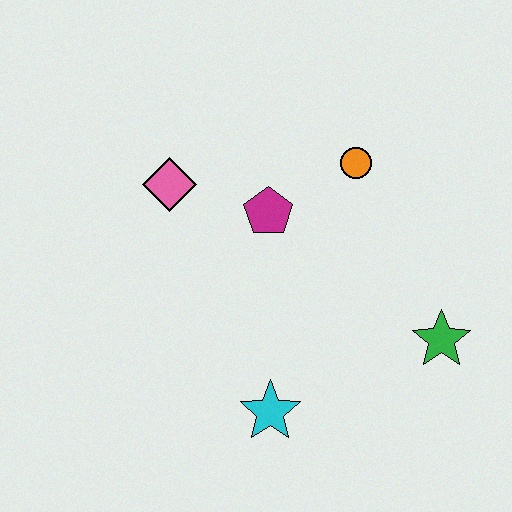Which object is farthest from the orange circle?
The cyan star is farthest from the orange circle.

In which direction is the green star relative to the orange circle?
The green star is below the orange circle.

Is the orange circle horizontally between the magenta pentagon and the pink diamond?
No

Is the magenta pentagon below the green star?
No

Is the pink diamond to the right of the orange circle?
No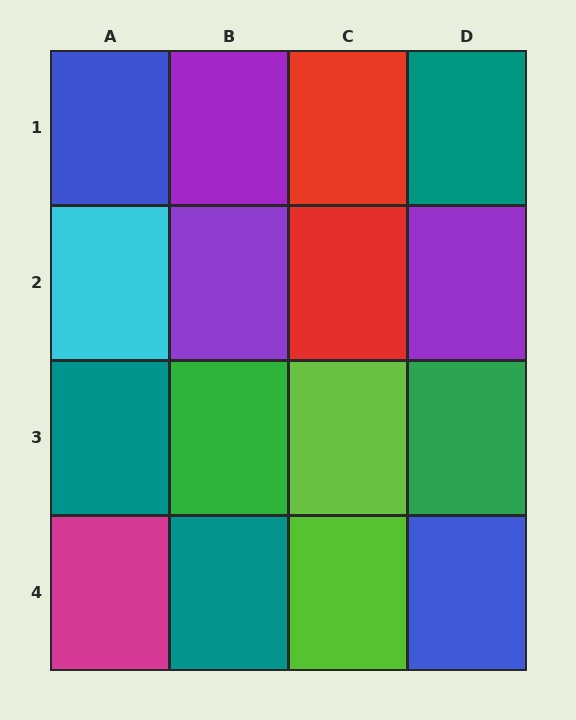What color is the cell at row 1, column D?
Teal.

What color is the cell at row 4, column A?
Magenta.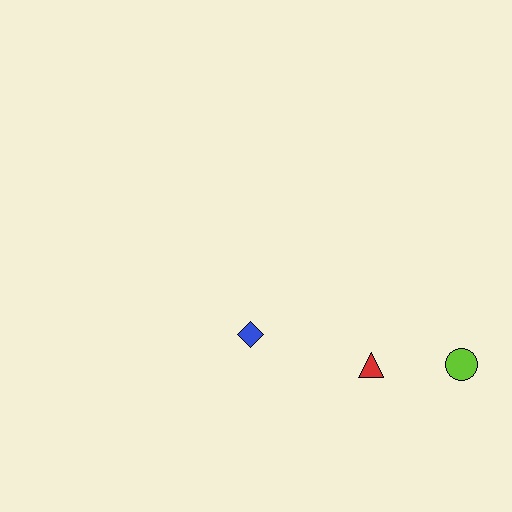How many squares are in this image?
There are no squares.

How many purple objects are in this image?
There are no purple objects.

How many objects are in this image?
There are 3 objects.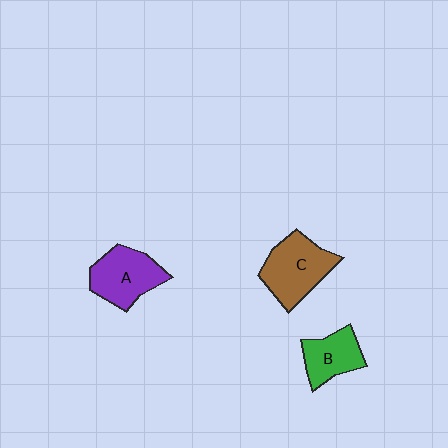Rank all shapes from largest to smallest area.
From largest to smallest: C (brown), A (purple), B (green).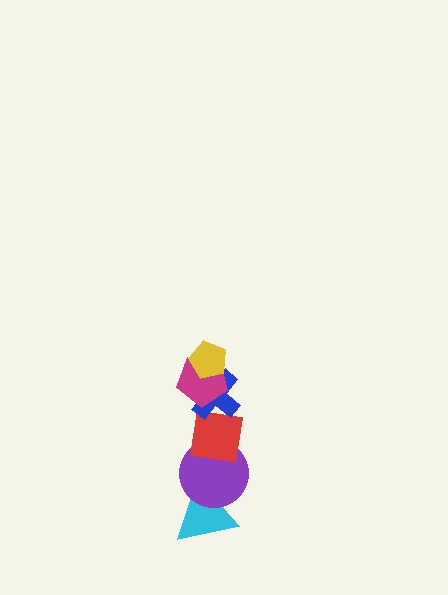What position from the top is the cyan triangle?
The cyan triangle is 6th from the top.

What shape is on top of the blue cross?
The magenta pentagon is on top of the blue cross.